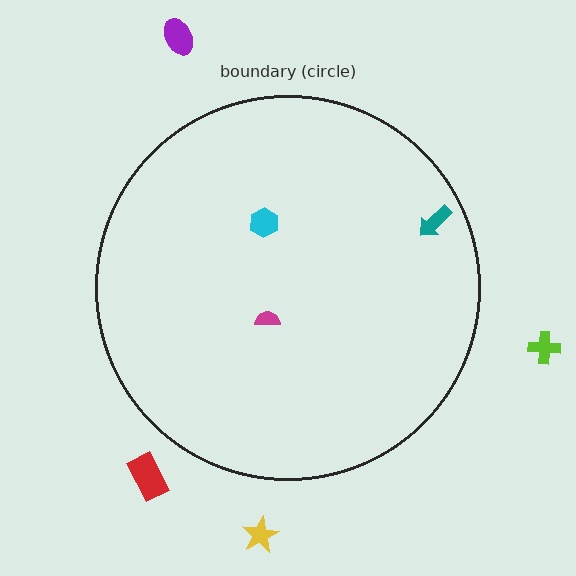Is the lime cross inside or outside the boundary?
Outside.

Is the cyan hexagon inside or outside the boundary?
Inside.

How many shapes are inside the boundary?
3 inside, 4 outside.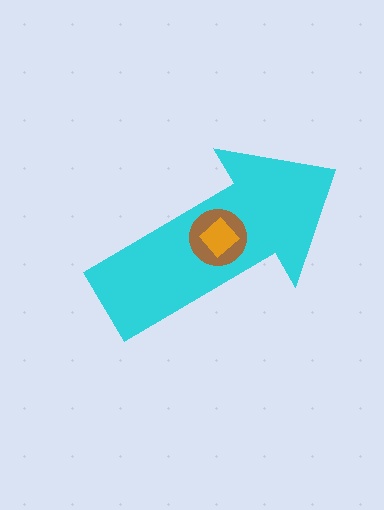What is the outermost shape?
The cyan arrow.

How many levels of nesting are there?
3.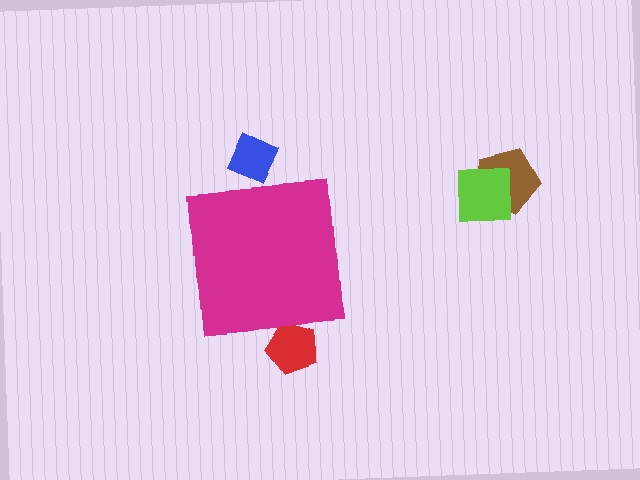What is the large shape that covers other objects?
A magenta square.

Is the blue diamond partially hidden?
Yes, the blue diamond is partially hidden behind the magenta square.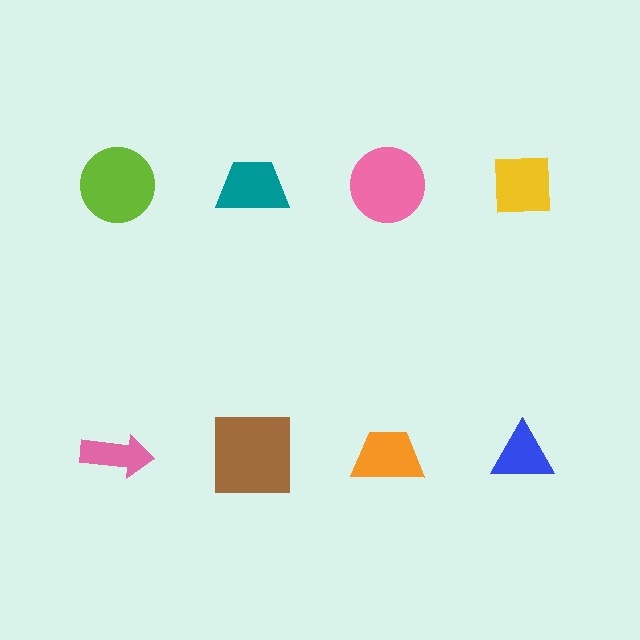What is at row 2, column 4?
A blue triangle.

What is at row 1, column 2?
A teal trapezoid.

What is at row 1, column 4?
A yellow square.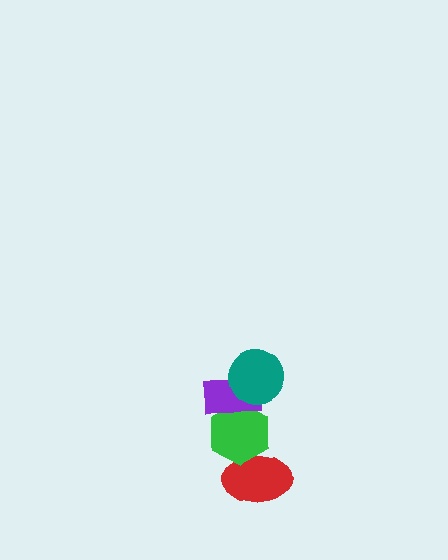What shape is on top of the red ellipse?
The green hexagon is on top of the red ellipse.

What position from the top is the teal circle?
The teal circle is 1st from the top.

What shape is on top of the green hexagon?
The purple rectangle is on top of the green hexagon.